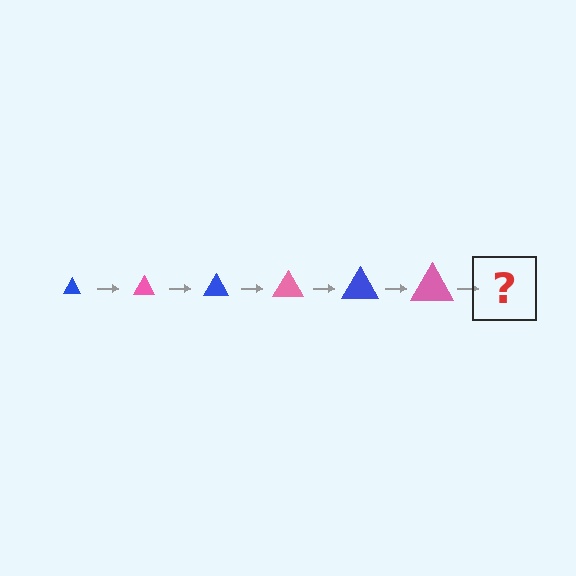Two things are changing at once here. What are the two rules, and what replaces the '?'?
The two rules are that the triangle grows larger each step and the color cycles through blue and pink. The '?' should be a blue triangle, larger than the previous one.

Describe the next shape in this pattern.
It should be a blue triangle, larger than the previous one.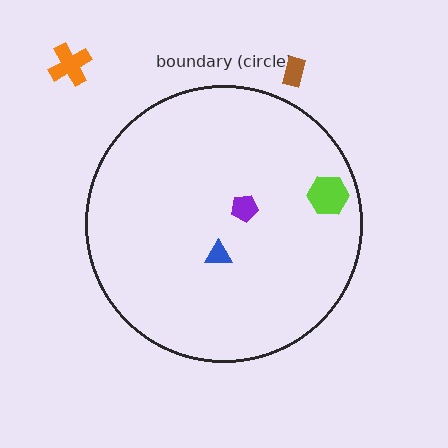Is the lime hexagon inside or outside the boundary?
Inside.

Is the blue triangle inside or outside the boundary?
Inside.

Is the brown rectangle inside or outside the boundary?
Outside.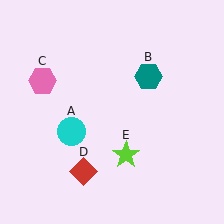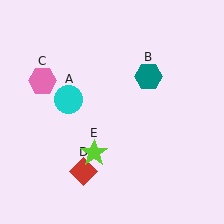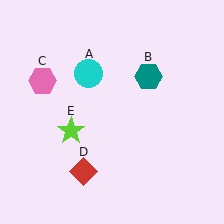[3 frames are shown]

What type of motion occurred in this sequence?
The cyan circle (object A), lime star (object E) rotated clockwise around the center of the scene.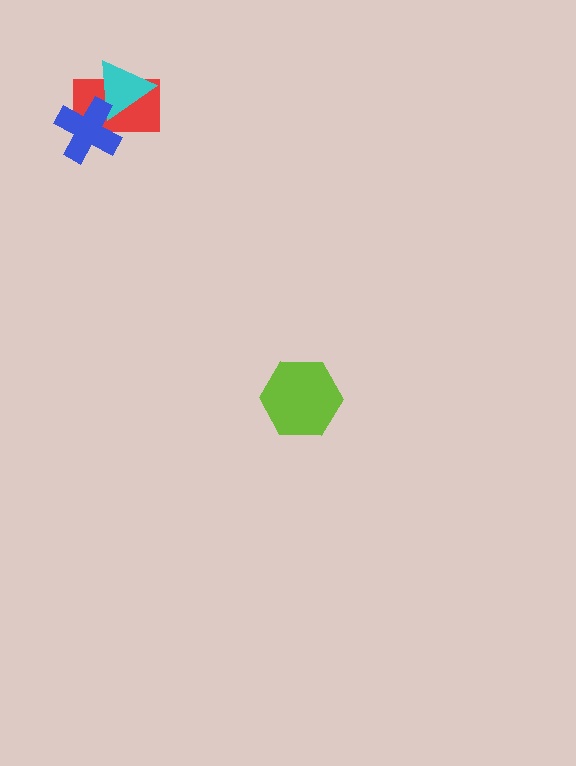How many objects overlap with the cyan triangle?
2 objects overlap with the cyan triangle.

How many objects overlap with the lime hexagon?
0 objects overlap with the lime hexagon.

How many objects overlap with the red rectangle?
2 objects overlap with the red rectangle.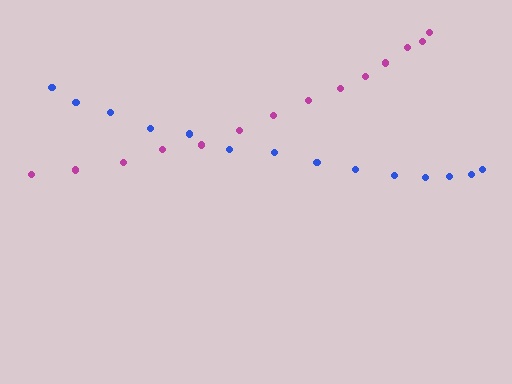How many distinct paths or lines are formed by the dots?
There are 2 distinct paths.